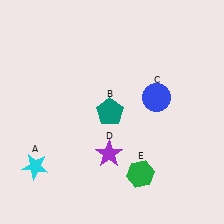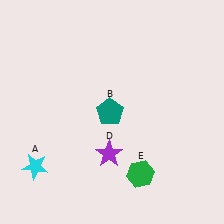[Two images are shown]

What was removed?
The blue circle (C) was removed in Image 2.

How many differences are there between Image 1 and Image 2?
There is 1 difference between the two images.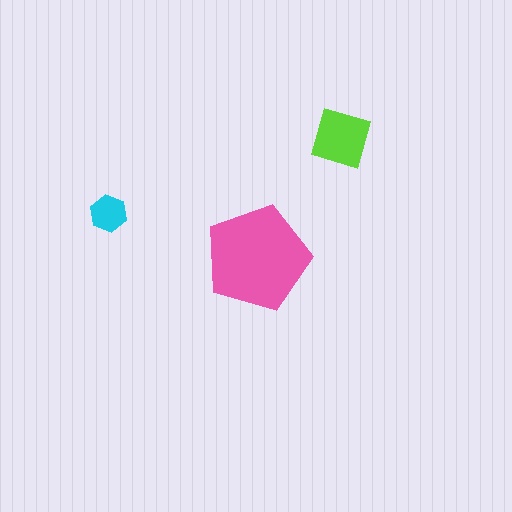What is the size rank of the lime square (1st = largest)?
2nd.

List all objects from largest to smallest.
The pink pentagon, the lime square, the cyan hexagon.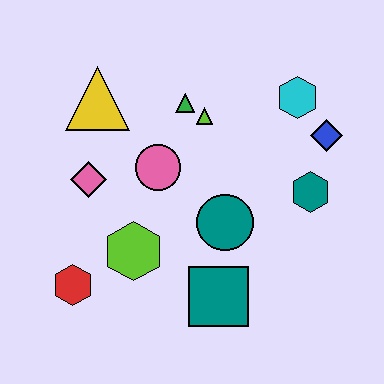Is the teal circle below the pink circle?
Yes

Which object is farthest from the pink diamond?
The blue diamond is farthest from the pink diamond.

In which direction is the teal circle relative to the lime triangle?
The teal circle is below the lime triangle.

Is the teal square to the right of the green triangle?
Yes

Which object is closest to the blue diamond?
The cyan hexagon is closest to the blue diamond.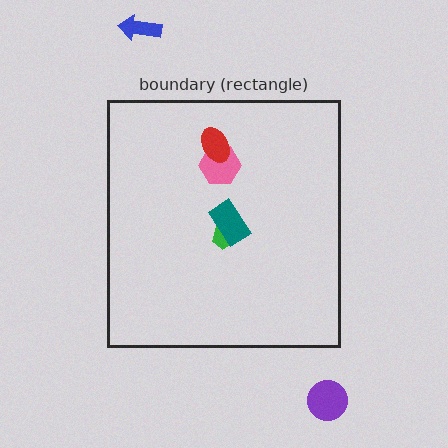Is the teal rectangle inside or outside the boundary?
Inside.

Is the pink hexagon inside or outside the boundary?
Inside.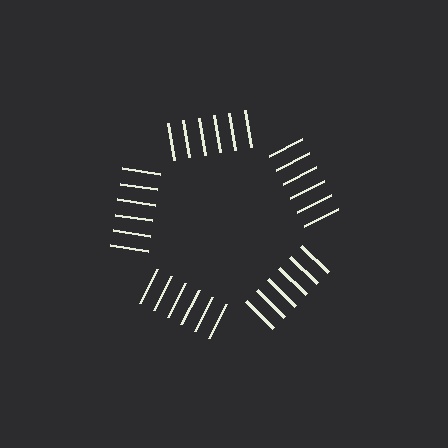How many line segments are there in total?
30 — 6 along each of the 5 edges.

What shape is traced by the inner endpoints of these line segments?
An illusory pentagon — the line segments terminate on its edges but no continuous stroke is drawn.